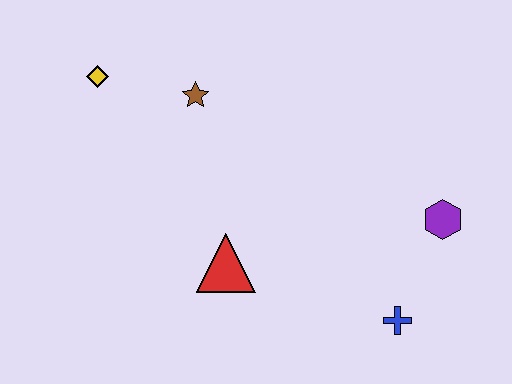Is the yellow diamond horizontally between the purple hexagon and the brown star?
No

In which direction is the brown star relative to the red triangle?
The brown star is above the red triangle.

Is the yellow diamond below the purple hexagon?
No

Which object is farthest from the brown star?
The blue cross is farthest from the brown star.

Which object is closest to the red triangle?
The brown star is closest to the red triangle.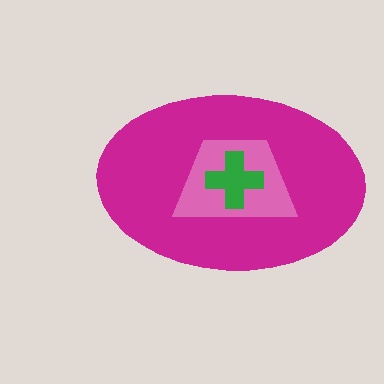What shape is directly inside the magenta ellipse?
The pink trapezoid.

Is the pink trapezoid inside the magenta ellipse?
Yes.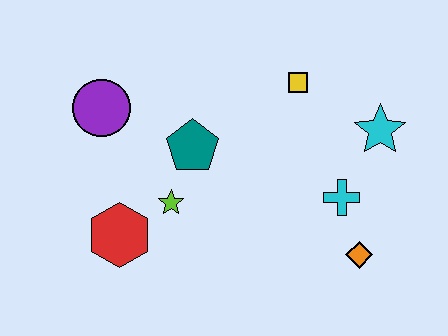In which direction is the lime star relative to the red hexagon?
The lime star is to the right of the red hexagon.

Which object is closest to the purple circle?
The teal pentagon is closest to the purple circle.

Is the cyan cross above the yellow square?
No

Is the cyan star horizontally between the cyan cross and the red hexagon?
No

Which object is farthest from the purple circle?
The orange diamond is farthest from the purple circle.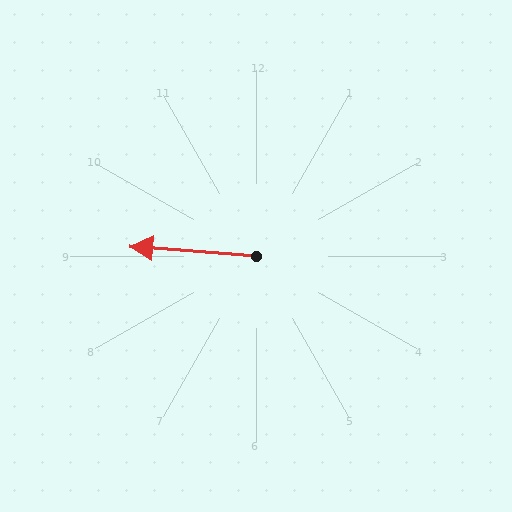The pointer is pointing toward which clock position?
Roughly 9 o'clock.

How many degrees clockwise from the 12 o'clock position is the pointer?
Approximately 274 degrees.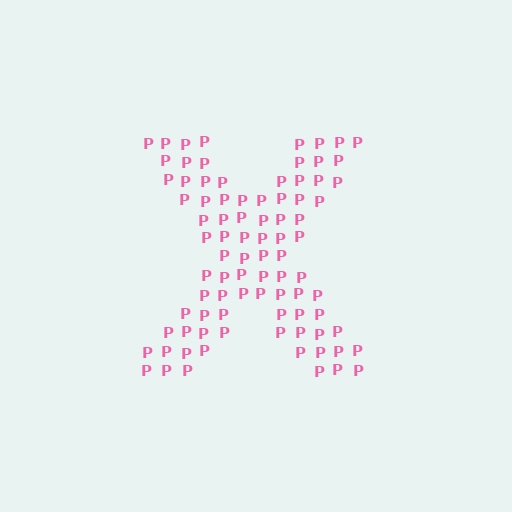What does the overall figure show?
The overall figure shows the letter X.